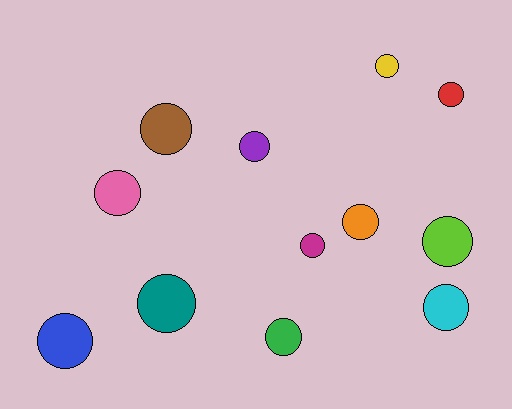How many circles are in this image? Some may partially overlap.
There are 12 circles.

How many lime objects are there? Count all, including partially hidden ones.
There is 1 lime object.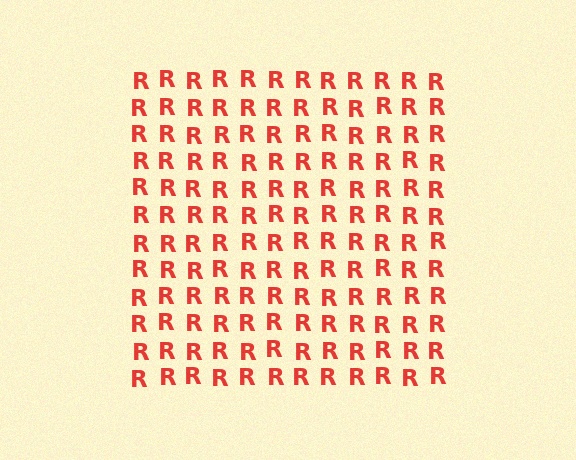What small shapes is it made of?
It is made of small letter R's.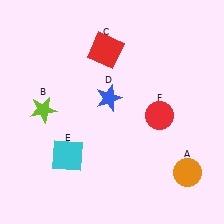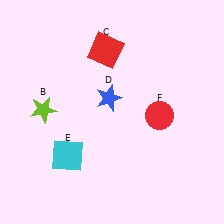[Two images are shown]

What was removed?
The orange circle (A) was removed in Image 2.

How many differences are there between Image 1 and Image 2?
There is 1 difference between the two images.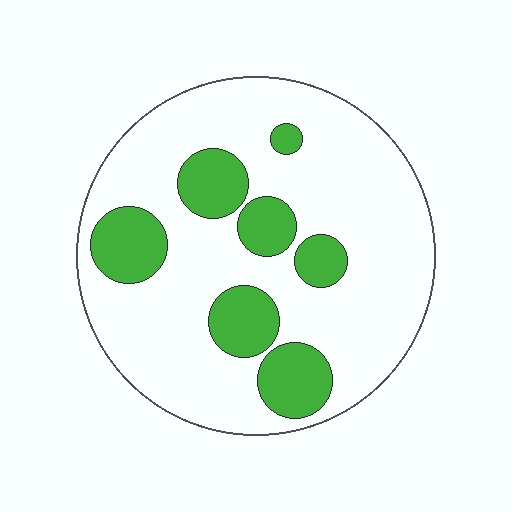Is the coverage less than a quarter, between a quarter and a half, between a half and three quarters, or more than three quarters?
Less than a quarter.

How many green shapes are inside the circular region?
7.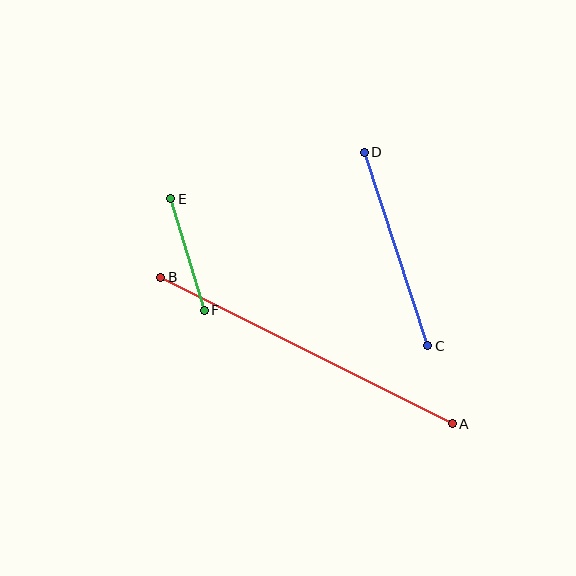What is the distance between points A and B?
The distance is approximately 326 pixels.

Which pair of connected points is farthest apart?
Points A and B are farthest apart.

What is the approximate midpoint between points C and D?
The midpoint is at approximately (396, 249) pixels.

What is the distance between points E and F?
The distance is approximately 117 pixels.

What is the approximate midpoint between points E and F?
The midpoint is at approximately (188, 254) pixels.